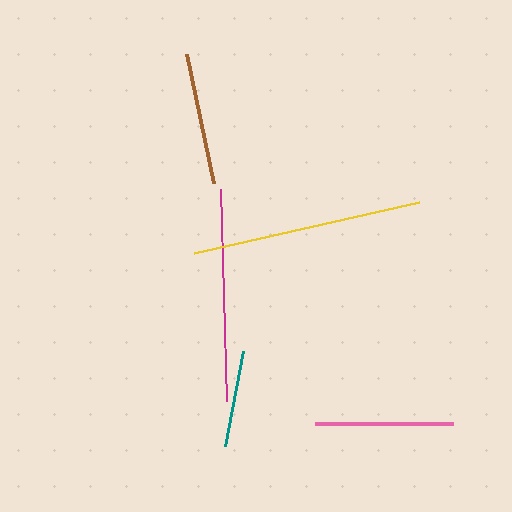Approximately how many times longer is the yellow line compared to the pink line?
The yellow line is approximately 1.7 times the length of the pink line.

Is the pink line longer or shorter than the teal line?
The pink line is longer than the teal line.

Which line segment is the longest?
The yellow line is the longest at approximately 231 pixels.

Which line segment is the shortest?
The teal line is the shortest at approximately 96 pixels.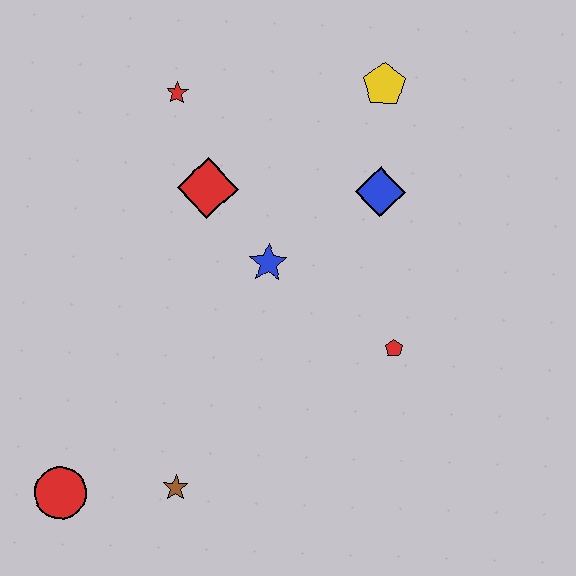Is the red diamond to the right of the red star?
Yes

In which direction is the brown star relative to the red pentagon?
The brown star is to the left of the red pentagon.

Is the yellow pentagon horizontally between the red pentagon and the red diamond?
Yes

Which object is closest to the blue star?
The red diamond is closest to the blue star.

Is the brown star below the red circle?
No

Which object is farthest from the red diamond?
The red circle is farthest from the red diamond.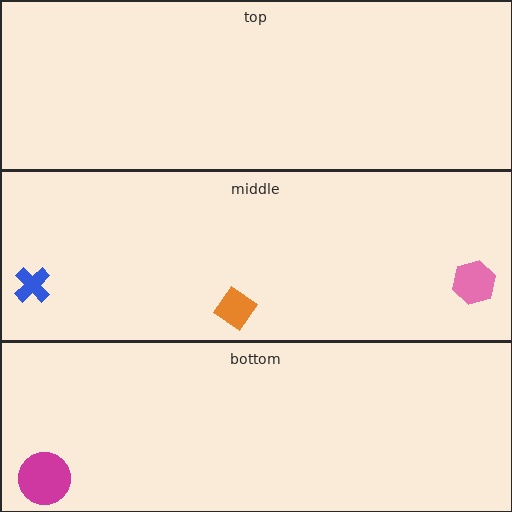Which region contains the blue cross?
The middle region.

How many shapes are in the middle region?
3.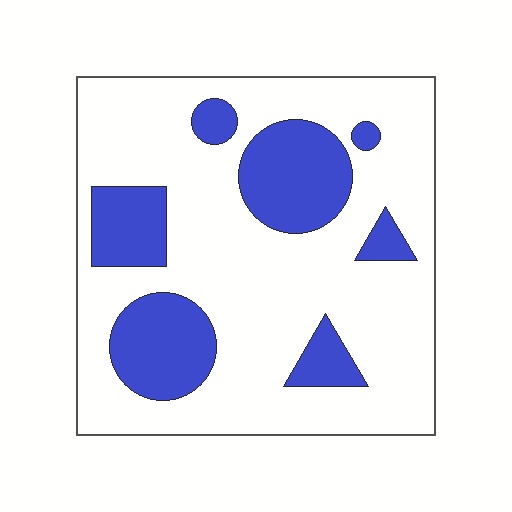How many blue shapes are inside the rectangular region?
7.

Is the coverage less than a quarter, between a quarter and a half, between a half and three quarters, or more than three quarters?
Between a quarter and a half.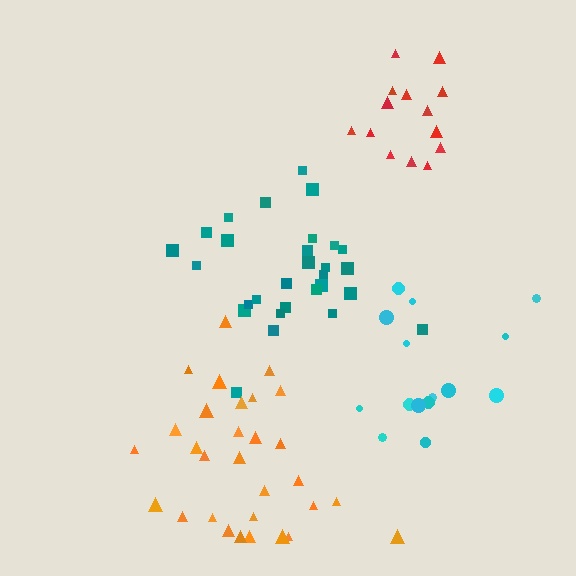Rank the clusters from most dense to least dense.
red, teal, orange, cyan.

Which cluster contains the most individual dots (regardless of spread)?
Orange (30).